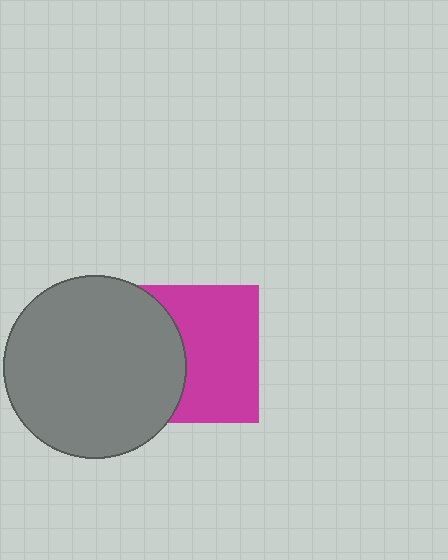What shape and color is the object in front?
The object in front is a gray circle.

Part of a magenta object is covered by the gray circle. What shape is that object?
It is a square.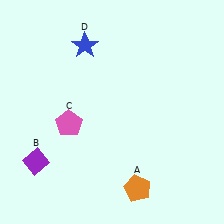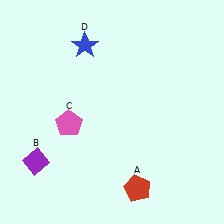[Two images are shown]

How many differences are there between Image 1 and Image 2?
There is 1 difference between the two images.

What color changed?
The pentagon (A) changed from orange in Image 1 to red in Image 2.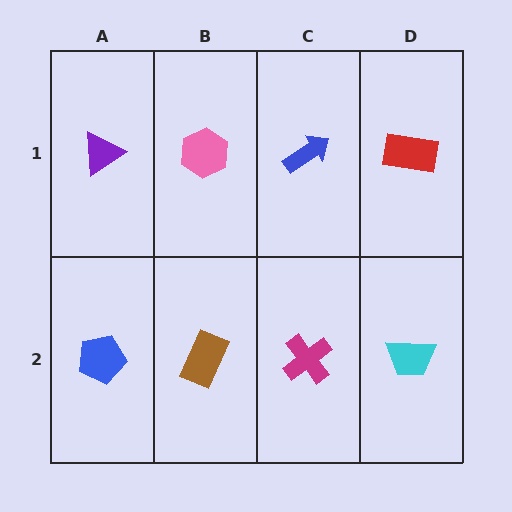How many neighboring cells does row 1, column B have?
3.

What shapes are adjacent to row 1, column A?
A blue pentagon (row 2, column A), a pink hexagon (row 1, column B).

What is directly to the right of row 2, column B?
A magenta cross.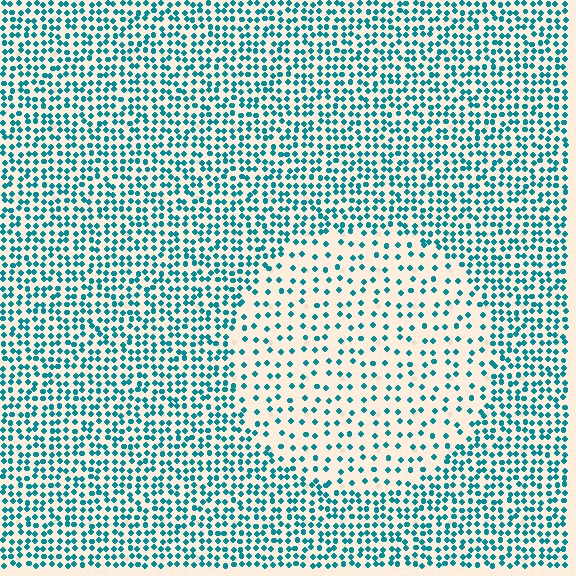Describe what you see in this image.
The image contains small teal elements arranged at two different densities. A circle-shaped region is visible where the elements are less densely packed than the surrounding area.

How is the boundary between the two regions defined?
The boundary is defined by a change in element density (approximately 2.3x ratio). All elements are the same color, size, and shape.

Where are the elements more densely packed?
The elements are more densely packed outside the circle boundary.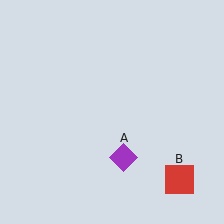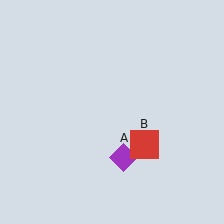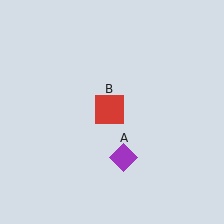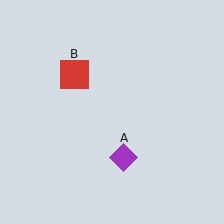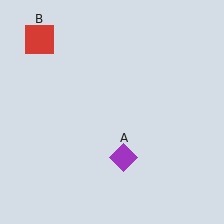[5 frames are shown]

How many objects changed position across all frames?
1 object changed position: red square (object B).